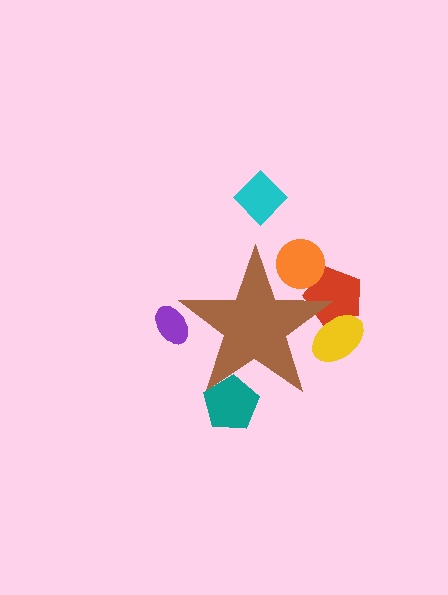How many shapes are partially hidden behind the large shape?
5 shapes are partially hidden.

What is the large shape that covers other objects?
A brown star.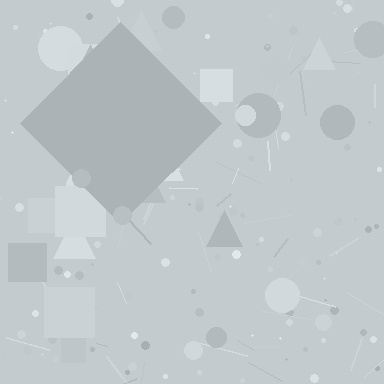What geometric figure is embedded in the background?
A diamond is embedded in the background.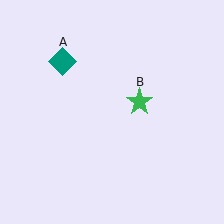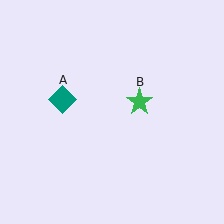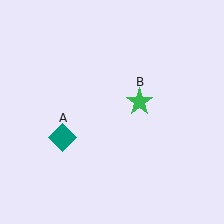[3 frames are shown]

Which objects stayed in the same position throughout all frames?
Green star (object B) remained stationary.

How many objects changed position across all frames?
1 object changed position: teal diamond (object A).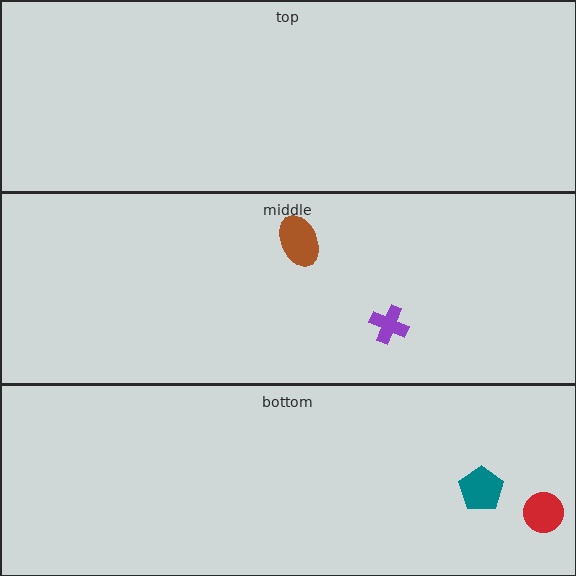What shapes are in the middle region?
The brown ellipse, the purple cross.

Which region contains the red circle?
The bottom region.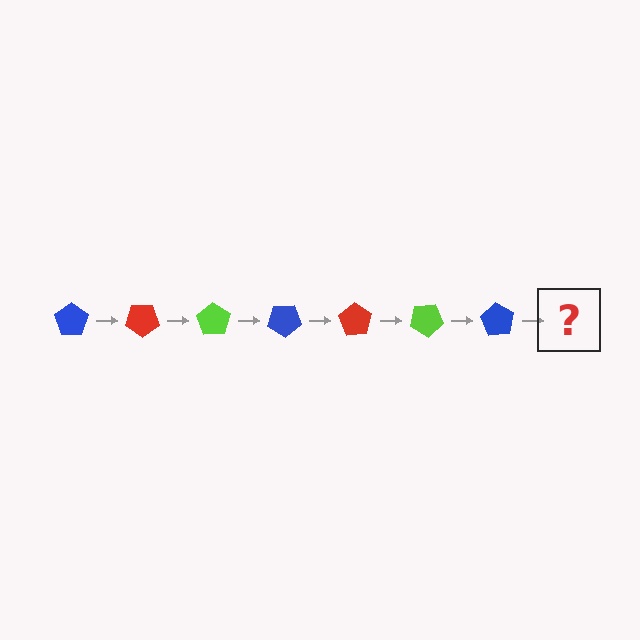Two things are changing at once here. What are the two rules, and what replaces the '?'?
The two rules are that it rotates 35 degrees each step and the color cycles through blue, red, and lime. The '?' should be a red pentagon, rotated 245 degrees from the start.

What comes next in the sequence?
The next element should be a red pentagon, rotated 245 degrees from the start.